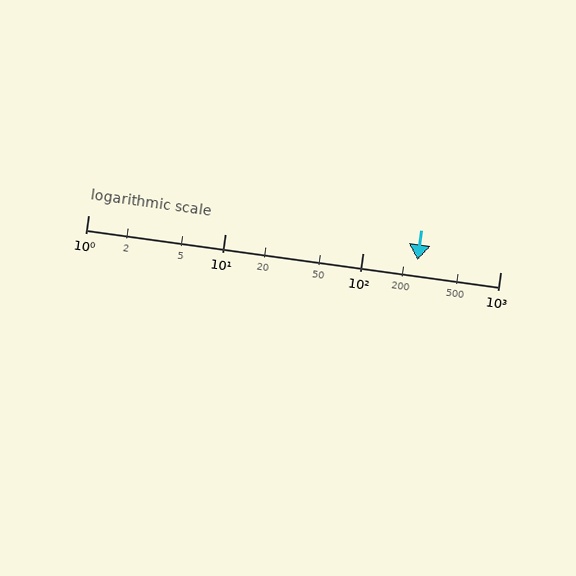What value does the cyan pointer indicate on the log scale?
The pointer indicates approximately 250.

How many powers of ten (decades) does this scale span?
The scale spans 3 decades, from 1 to 1000.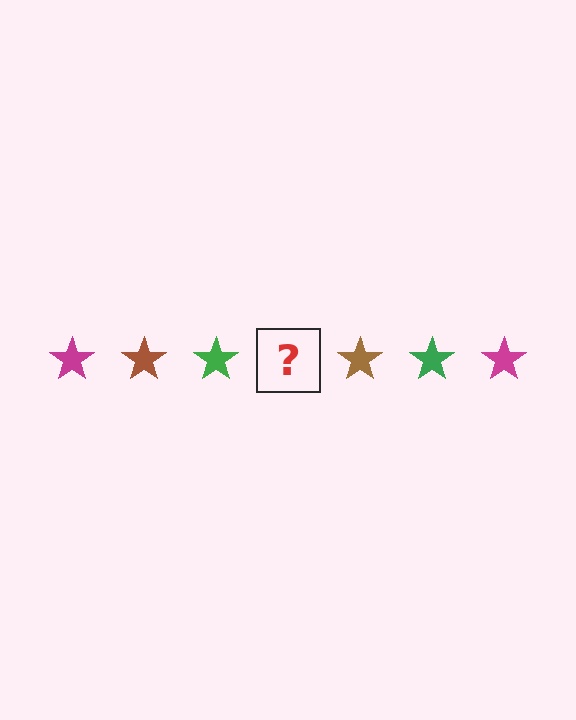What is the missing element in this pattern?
The missing element is a magenta star.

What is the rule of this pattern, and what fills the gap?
The rule is that the pattern cycles through magenta, brown, green stars. The gap should be filled with a magenta star.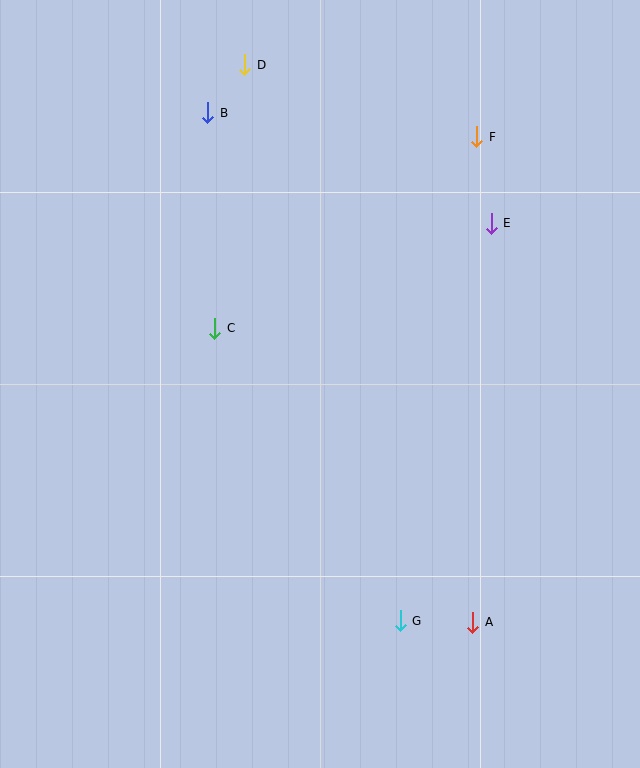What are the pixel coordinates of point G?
Point G is at (400, 621).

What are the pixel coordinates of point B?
Point B is at (208, 113).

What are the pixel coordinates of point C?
Point C is at (215, 328).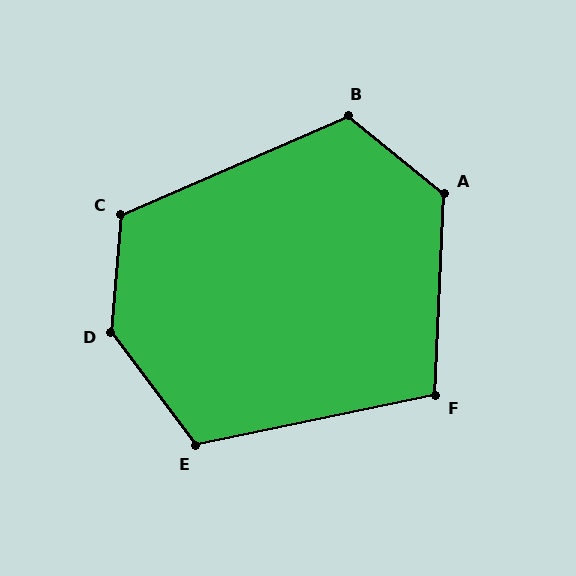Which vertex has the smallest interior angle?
F, at approximately 104 degrees.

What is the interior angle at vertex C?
Approximately 118 degrees (obtuse).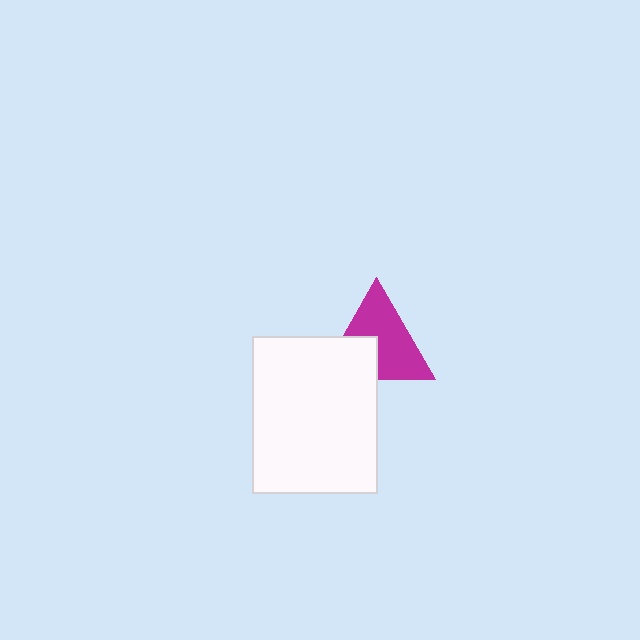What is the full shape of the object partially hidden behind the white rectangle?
The partially hidden object is a magenta triangle.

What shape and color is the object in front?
The object in front is a white rectangle.